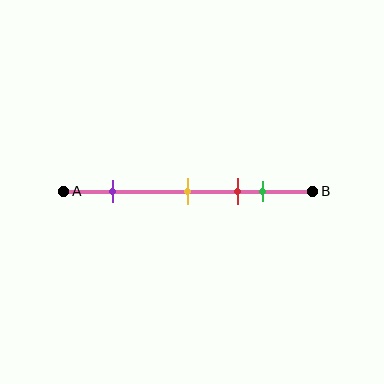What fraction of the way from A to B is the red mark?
The red mark is approximately 70% (0.7) of the way from A to B.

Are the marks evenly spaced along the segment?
No, the marks are not evenly spaced.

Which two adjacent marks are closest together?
The red and green marks are the closest adjacent pair.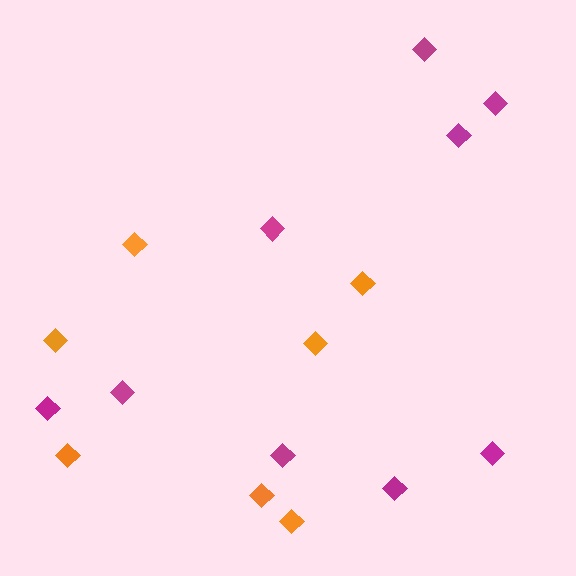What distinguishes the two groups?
There are 2 groups: one group of orange diamonds (7) and one group of magenta diamonds (9).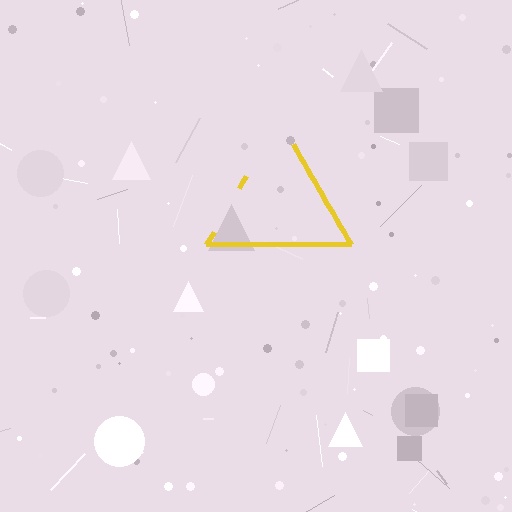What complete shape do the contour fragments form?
The contour fragments form a triangle.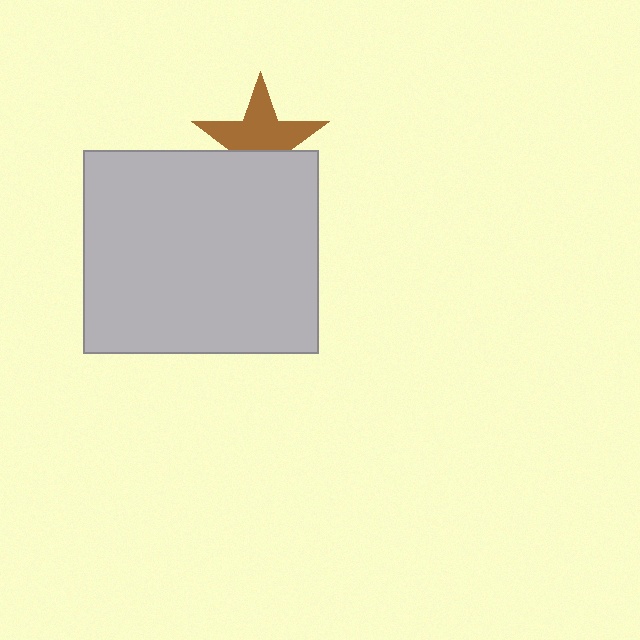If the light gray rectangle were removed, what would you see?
You would see the complete brown star.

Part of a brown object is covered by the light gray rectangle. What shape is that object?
It is a star.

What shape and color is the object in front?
The object in front is a light gray rectangle.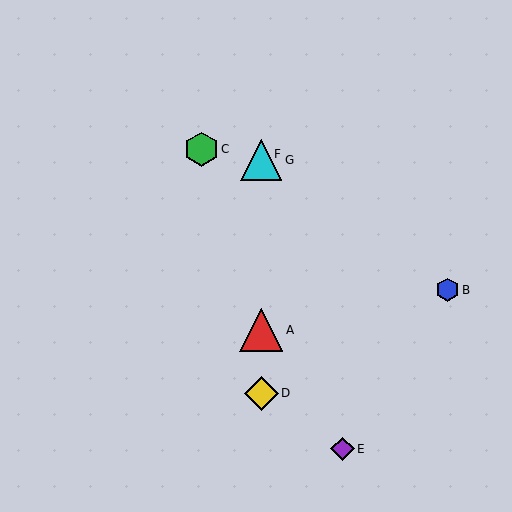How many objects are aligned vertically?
4 objects (A, D, F, G) are aligned vertically.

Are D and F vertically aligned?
Yes, both are at x≈261.